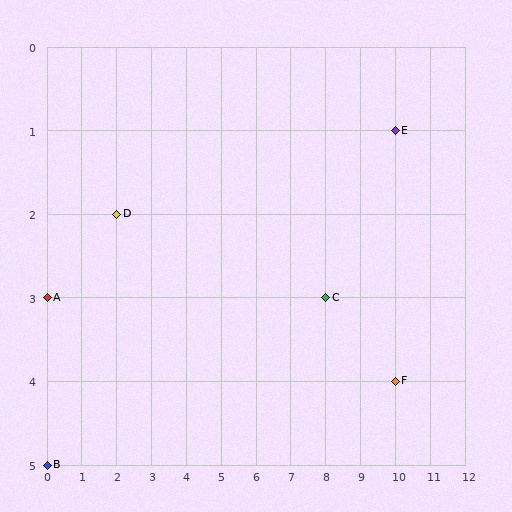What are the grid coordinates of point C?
Point C is at grid coordinates (8, 3).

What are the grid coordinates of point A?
Point A is at grid coordinates (0, 3).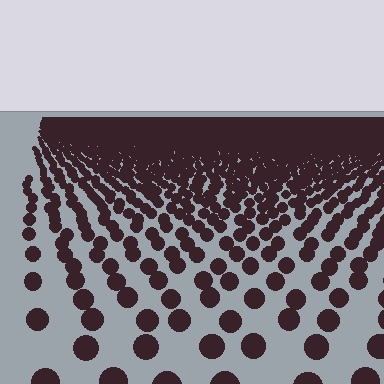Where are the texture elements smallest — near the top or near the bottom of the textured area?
Near the top.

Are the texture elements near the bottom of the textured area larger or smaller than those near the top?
Larger. Near the bottom, elements are closer to the viewer and appear at a bigger on-screen size.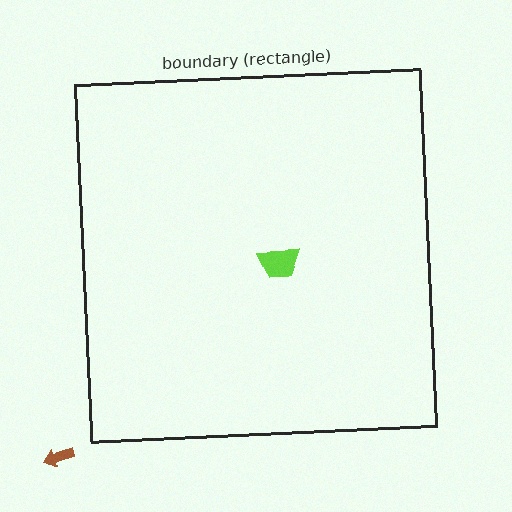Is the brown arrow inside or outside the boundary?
Outside.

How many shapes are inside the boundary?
1 inside, 1 outside.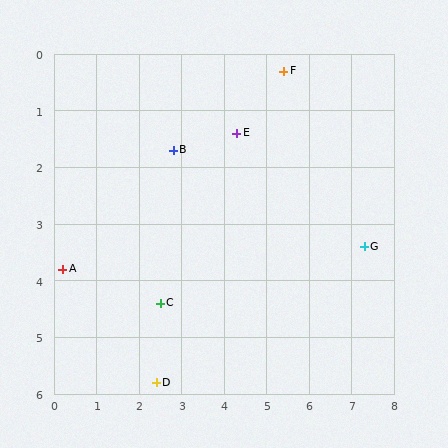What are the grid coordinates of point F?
Point F is at approximately (5.4, 0.3).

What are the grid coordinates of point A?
Point A is at approximately (0.2, 3.8).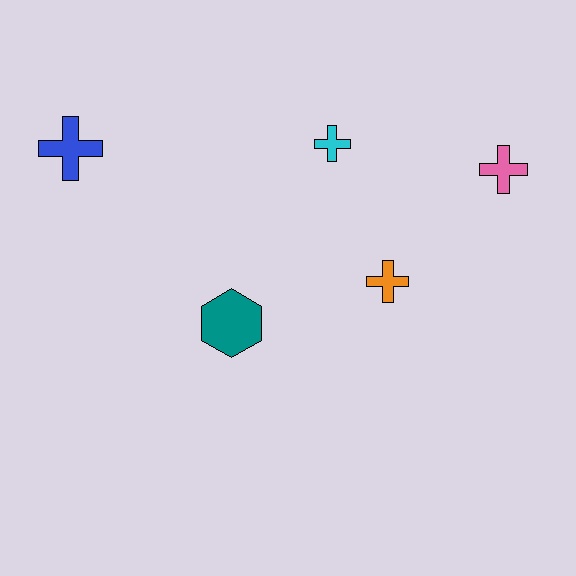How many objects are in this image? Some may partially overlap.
There are 5 objects.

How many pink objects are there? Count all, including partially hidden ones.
There is 1 pink object.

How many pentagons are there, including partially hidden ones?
There are no pentagons.